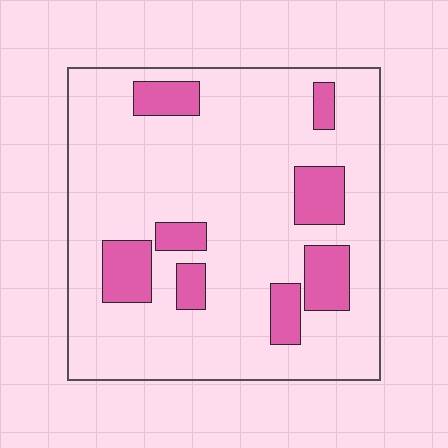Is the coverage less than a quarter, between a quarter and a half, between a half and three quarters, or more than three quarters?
Less than a quarter.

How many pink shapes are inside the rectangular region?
8.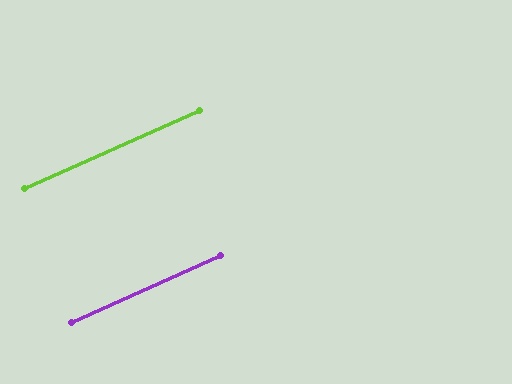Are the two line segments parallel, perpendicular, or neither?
Parallel — their directions differ by only 0.1°.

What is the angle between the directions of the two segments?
Approximately 0 degrees.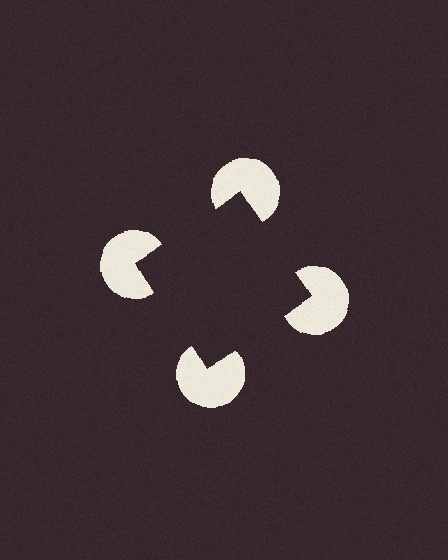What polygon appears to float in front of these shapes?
An illusory square — its edges are inferred from the aligned wedge cuts in the pac-man discs, not physically drawn.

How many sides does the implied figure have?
4 sides.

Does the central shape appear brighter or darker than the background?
It typically appears slightly darker than the background, even though no actual brightness change is drawn.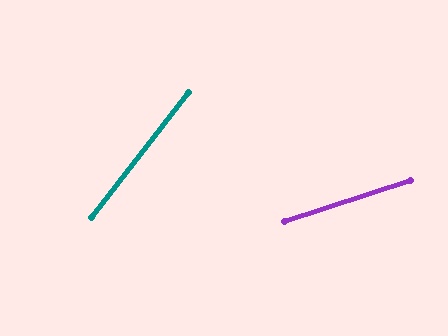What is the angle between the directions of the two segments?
Approximately 34 degrees.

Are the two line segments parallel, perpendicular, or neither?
Neither parallel nor perpendicular — they differ by about 34°.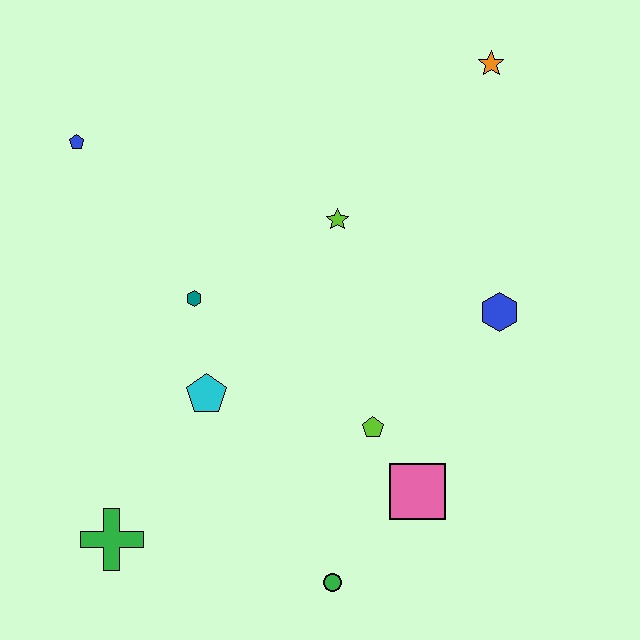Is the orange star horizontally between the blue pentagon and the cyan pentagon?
No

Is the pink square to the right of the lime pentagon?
Yes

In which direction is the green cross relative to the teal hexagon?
The green cross is below the teal hexagon.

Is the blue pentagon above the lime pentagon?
Yes